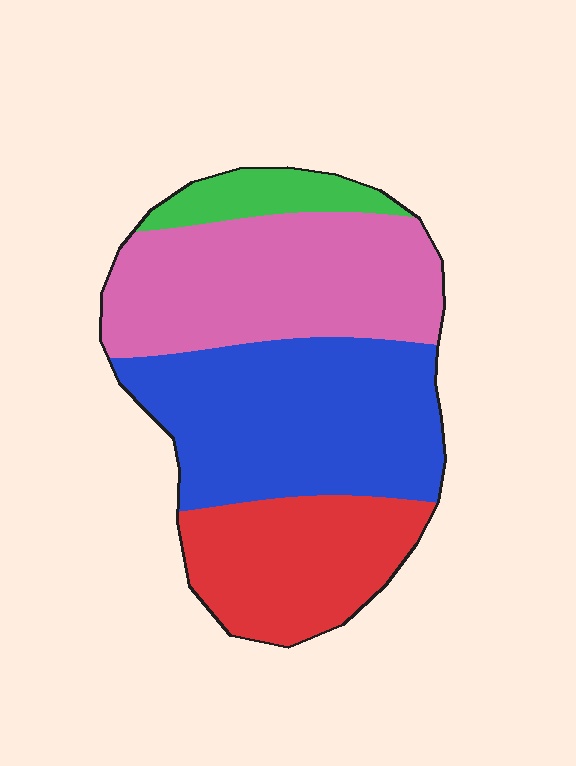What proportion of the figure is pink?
Pink covers roughly 35% of the figure.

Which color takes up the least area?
Green, at roughly 10%.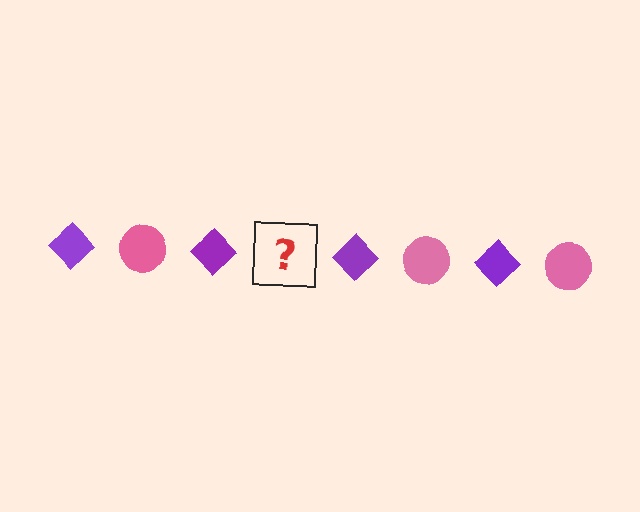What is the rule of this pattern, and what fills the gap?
The rule is that the pattern alternates between purple diamond and pink circle. The gap should be filled with a pink circle.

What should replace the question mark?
The question mark should be replaced with a pink circle.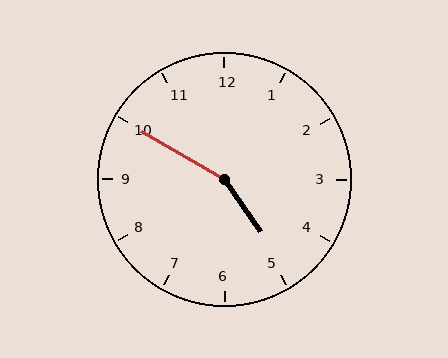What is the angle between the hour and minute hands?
Approximately 155 degrees.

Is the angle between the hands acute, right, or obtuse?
It is obtuse.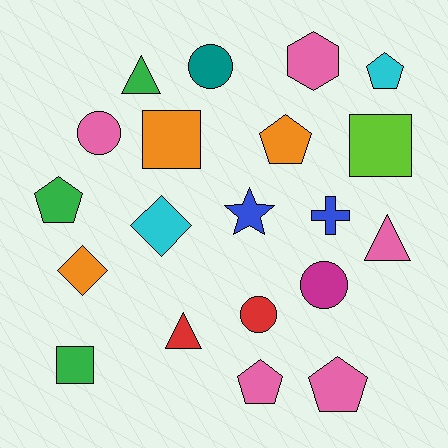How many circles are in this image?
There are 4 circles.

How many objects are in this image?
There are 20 objects.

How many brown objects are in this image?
There are no brown objects.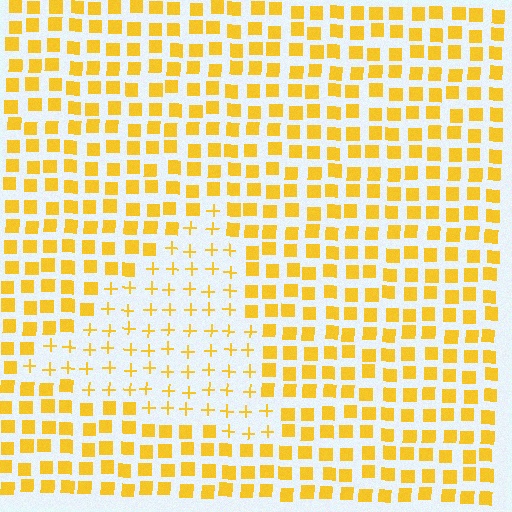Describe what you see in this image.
The image is filled with small yellow elements arranged in a uniform grid. A triangle-shaped region contains plus signs, while the surrounding area contains squares. The boundary is defined purely by the change in element shape.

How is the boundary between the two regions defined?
The boundary is defined by a change in element shape: plus signs inside vs. squares outside. All elements share the same color and spacing.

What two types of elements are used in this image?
The image uses plus signs inside the triangle region and squares outside it.